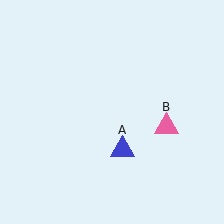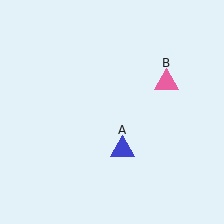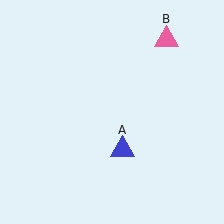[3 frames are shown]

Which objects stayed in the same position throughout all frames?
Blue triangle (object A) remained stationary.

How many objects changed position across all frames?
1 object changed position: pink triangle (object B).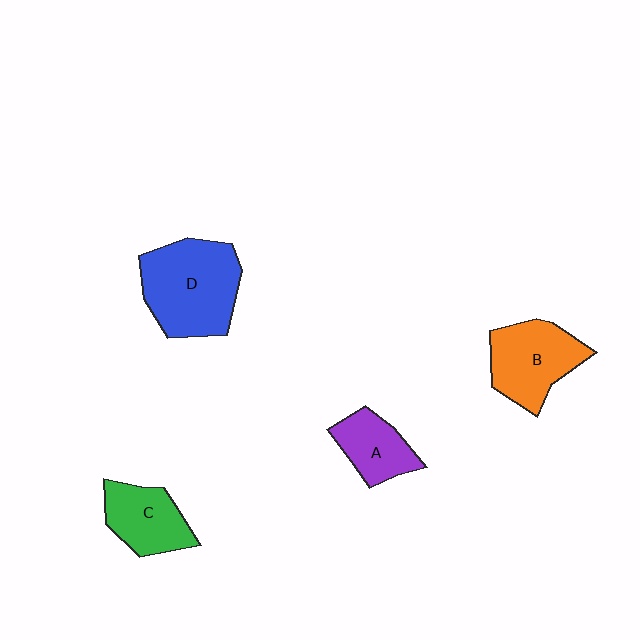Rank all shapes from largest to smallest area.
From largest to smallest: D (blue), B (orange), C (green), A (purple).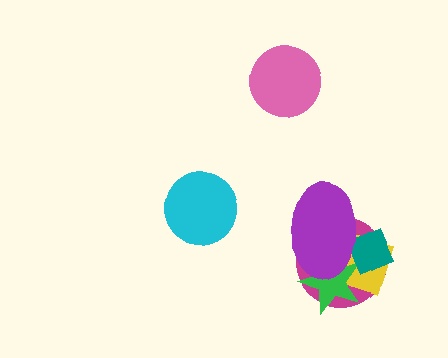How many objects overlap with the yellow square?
4 objects overlap with the yellow square.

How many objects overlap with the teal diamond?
4 objects overlap with the teal diamond.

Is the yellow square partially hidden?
Yes, it is partially covered by another shape.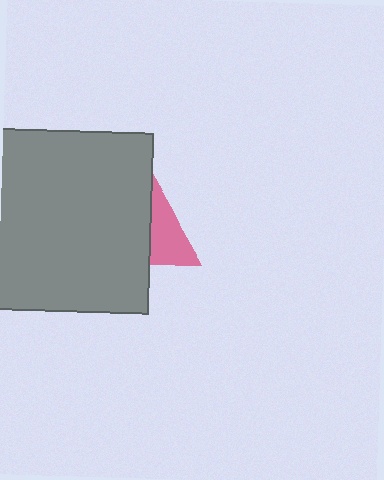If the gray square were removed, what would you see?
You would see the complete pink triangle.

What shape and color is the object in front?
The object in front is a gray square.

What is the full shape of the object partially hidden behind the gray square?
The partially hidden object is a pink triangle.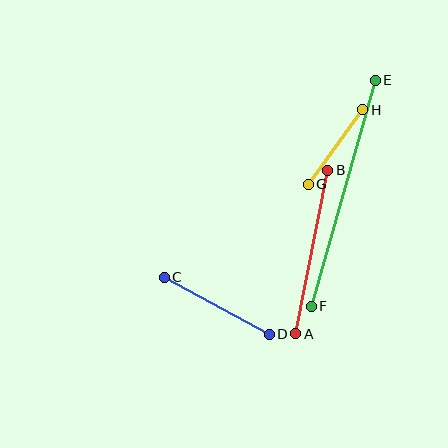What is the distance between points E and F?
The distance is approximately 235 pixels.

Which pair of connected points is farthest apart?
Points E and F are farthest apart.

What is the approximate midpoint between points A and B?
The midpoint is at approximately (312, 252) pixels.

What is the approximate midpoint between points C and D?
The midpoint is at approximately (217, 306) pixels.